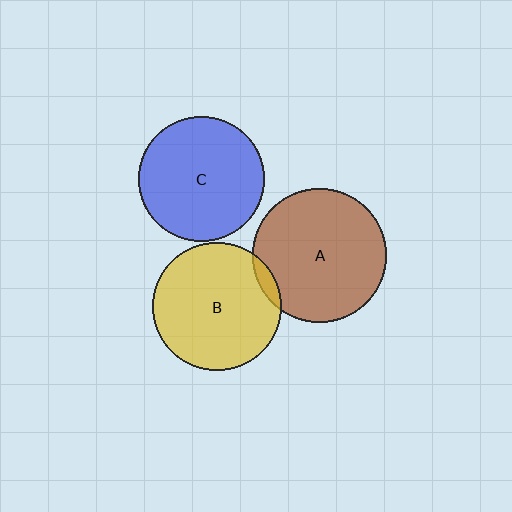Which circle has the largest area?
Circle A (brown).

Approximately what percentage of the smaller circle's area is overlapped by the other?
Approximately 5%.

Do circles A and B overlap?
Yes.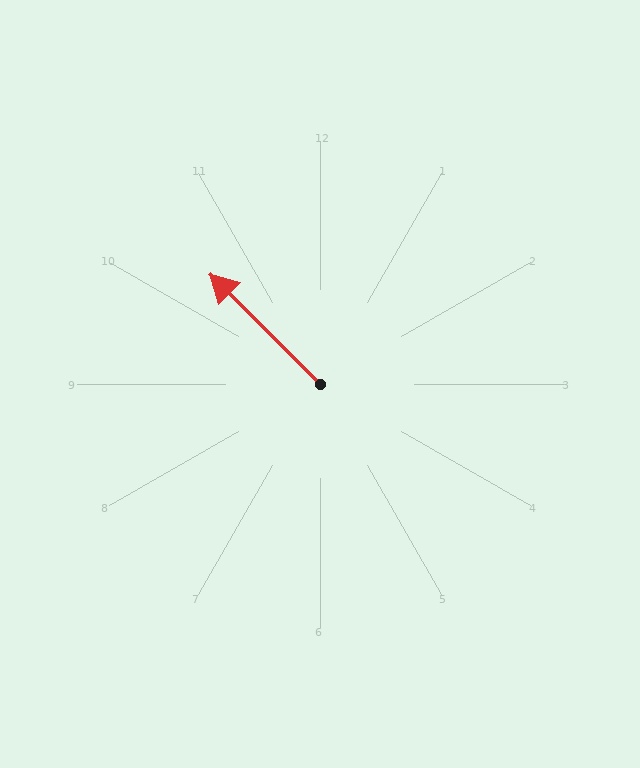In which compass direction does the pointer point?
Northwest.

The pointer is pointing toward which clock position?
Roughly 10 o'clock.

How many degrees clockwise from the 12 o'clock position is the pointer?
Approximately 315 degrees.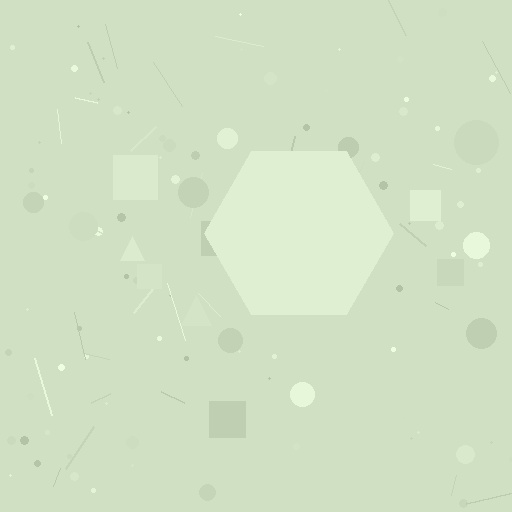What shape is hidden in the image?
A hexagon is hidden in the image.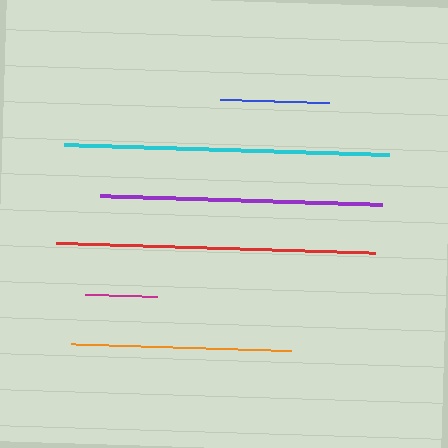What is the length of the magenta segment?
The magenta segment is approximately 73 pixels long.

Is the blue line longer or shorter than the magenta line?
The blue line is longer than the magenta line.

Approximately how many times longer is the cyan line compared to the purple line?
The cyan line is approximately 1.2 times the length of the purple line.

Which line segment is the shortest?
The magenta line is the shortest at approximately 73 pixels.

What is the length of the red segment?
The red segment is approximately 319 pixels long.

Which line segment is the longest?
The cyan line is the longest at approximately 325 pixels.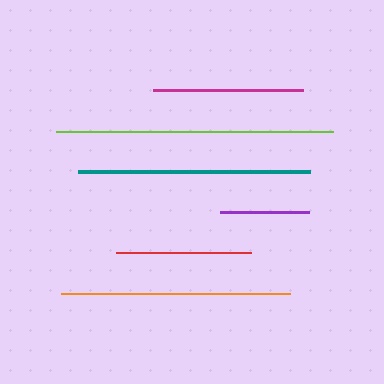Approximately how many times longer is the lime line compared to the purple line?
The lime line is approximately 3.1 times the length of the purple line.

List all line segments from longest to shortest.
From longest to shortest: lime, teal, orange, magenta, red, purple.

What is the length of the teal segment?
The teal segment is approximately 232 pixels long.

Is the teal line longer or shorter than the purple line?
The teal line is longer than the purple line.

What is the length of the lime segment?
The lime segment is approximately 277 pixels long.